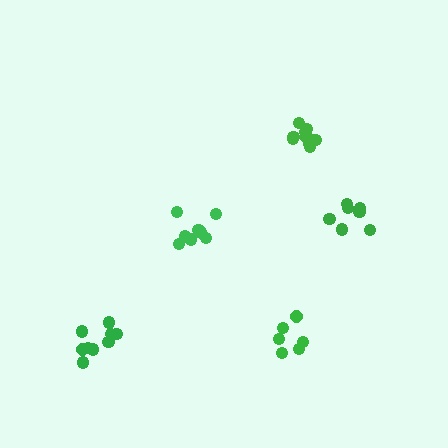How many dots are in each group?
Group 1: 7 dots, Group 2: 9 dots, Group 3: 11 dots, Group 4: 6 dots, Group 5: 8 dots (41 total).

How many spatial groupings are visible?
There are 5 spatial groupings.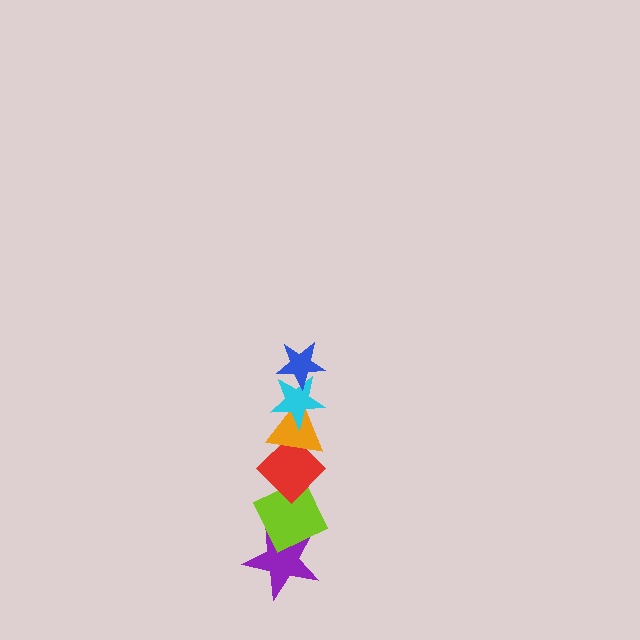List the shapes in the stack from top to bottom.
From top to bottom: the blue star, the cyan star, the orange triangle, the red diamond, the lime diamond, the purple star.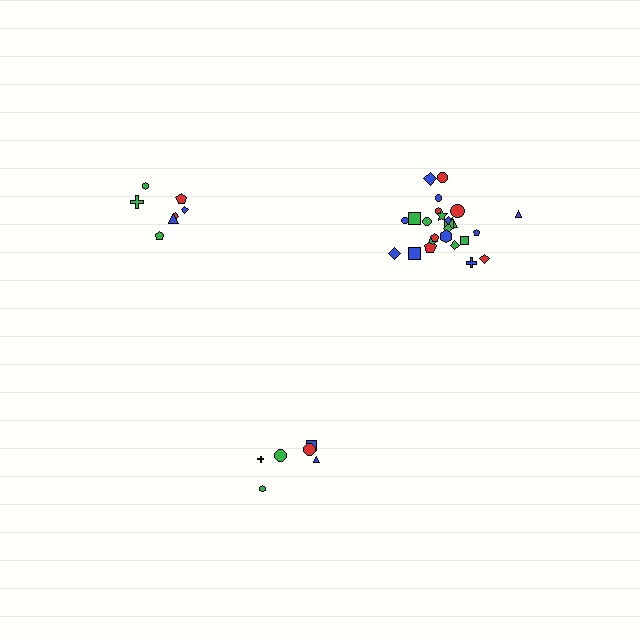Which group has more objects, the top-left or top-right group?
The top-right group.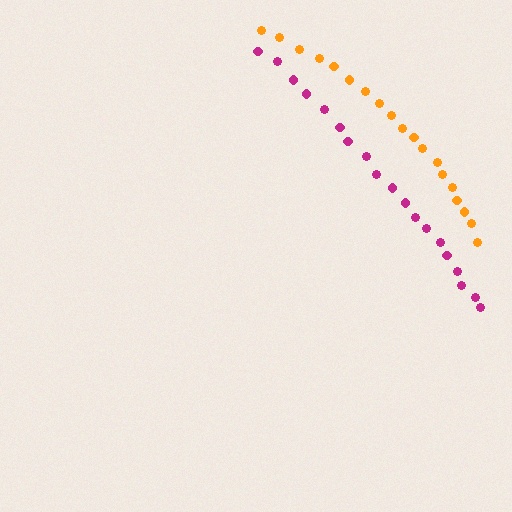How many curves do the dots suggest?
There are 2 distinct paths.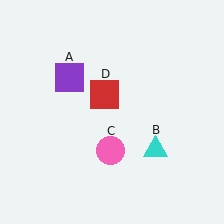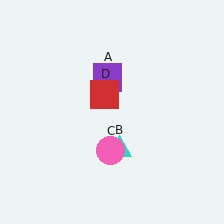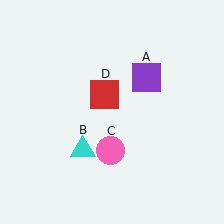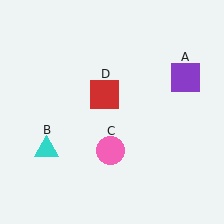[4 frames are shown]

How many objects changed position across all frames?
2 objects changed position: purple square (object A), cyan triangle (object B).